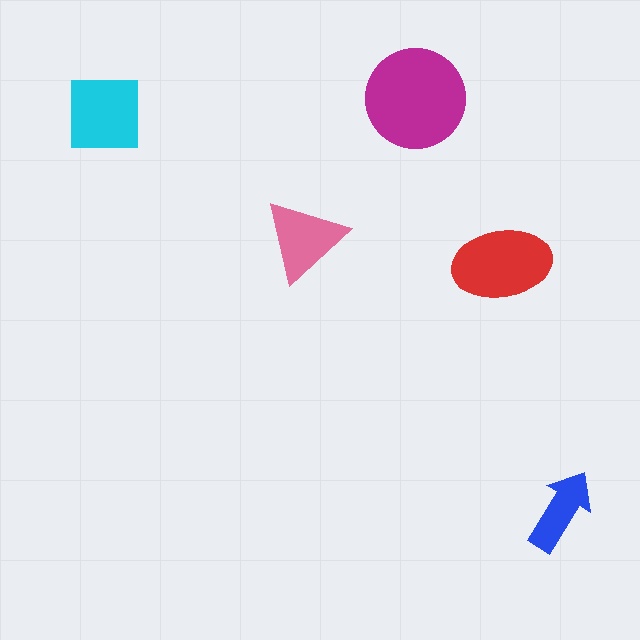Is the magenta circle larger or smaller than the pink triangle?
Larger.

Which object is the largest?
The magenta circle.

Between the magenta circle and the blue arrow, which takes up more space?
The magenta circle.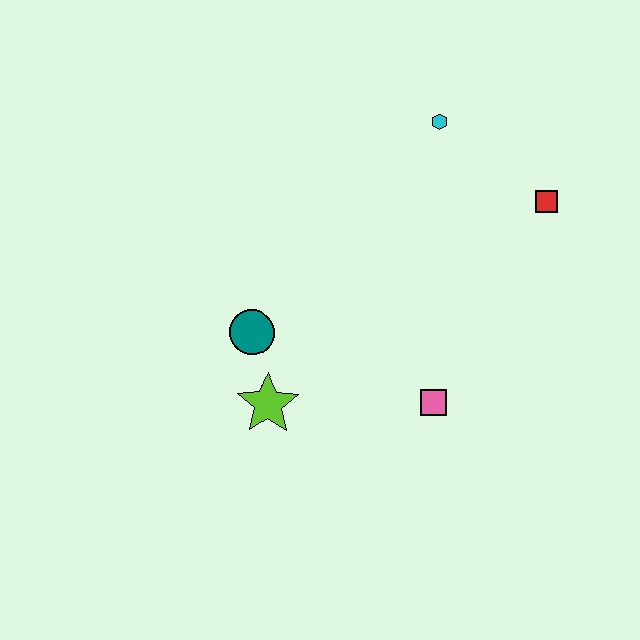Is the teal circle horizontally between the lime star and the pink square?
No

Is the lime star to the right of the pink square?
No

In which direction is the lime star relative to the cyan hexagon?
The lime star is below the cyan hexagon.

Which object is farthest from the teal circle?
The red square is farthest from the teal circle.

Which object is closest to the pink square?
The lime star is closest to the pink square.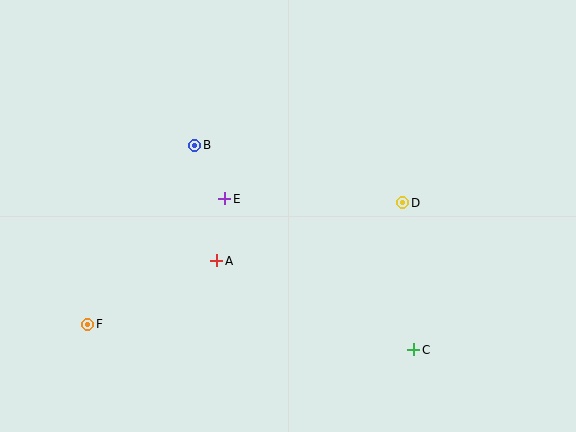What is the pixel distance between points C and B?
The distance between C and B is 300 pixels.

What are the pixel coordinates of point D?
Point D is at (403, 203).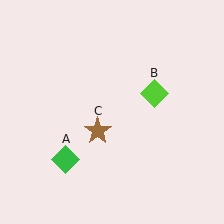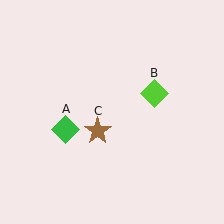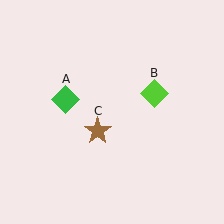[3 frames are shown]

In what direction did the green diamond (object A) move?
The green diamond (object A) moved up.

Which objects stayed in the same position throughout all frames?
Lime diamond (object B) and brown star (object C) remained stationary.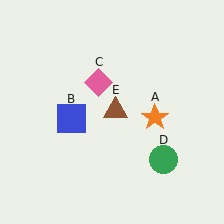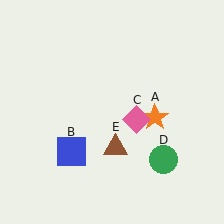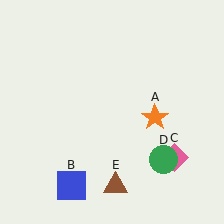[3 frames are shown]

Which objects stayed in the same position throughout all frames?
Orange star (object A) and green circle (object D) remained stationary.